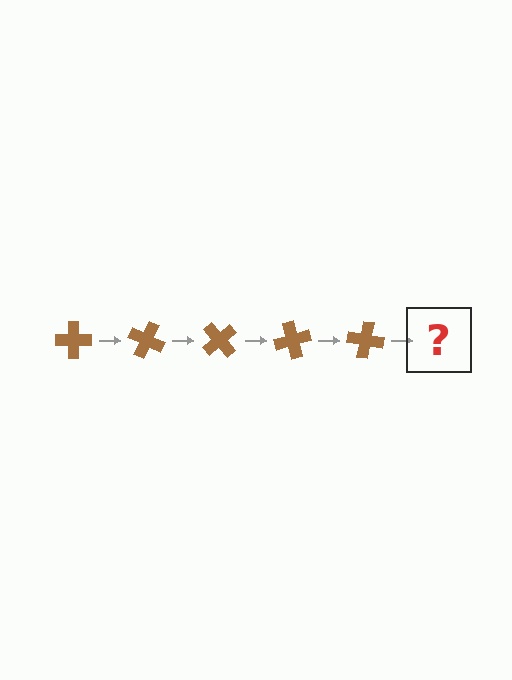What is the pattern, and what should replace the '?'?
The pattern is that the cross rotates 25 degrees each step. The '?' should be a brown cross rotated 125 degrees.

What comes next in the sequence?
The next element should be a brown cross rotated 125 degrees.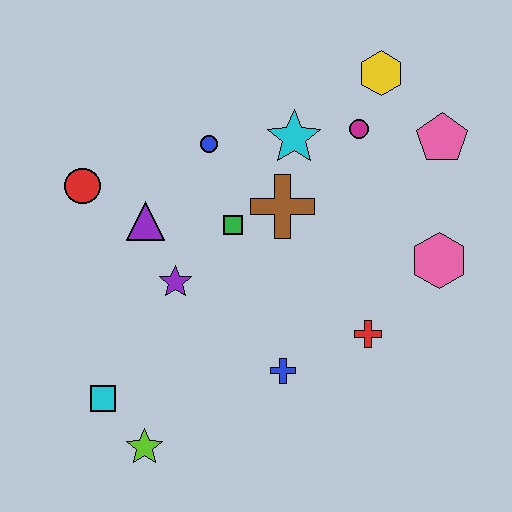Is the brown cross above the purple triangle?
Yes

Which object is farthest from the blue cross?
The yellow hexagon is farthest from the blue cross.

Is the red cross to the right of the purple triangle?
Yes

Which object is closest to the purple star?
The purple triangle is closest to the purple star.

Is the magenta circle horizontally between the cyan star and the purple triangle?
No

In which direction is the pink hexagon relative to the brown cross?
The pink hexagon is to the right of the brown cross.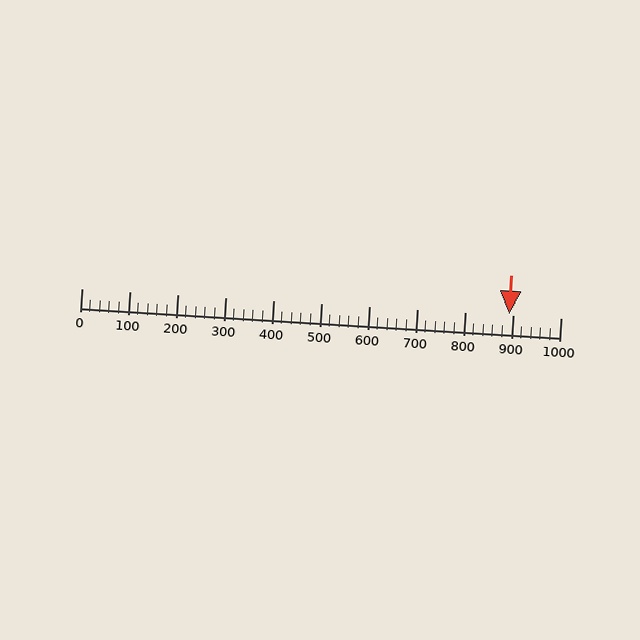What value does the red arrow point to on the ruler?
The red arrow points to approximately 892.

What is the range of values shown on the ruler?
The ruler shows values from 0 to 1000.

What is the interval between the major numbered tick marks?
The major tick marks are spaced 100 units apart.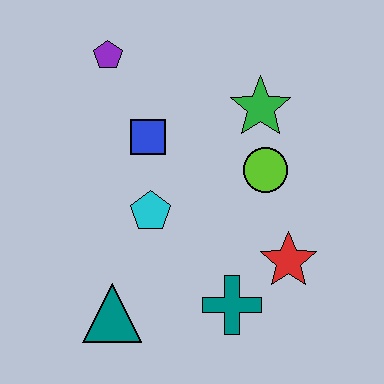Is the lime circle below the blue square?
Yes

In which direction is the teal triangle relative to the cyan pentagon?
The teal triangle is below the cyan pentagon.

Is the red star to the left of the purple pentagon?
No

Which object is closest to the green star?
The lime circle is closest to the green star.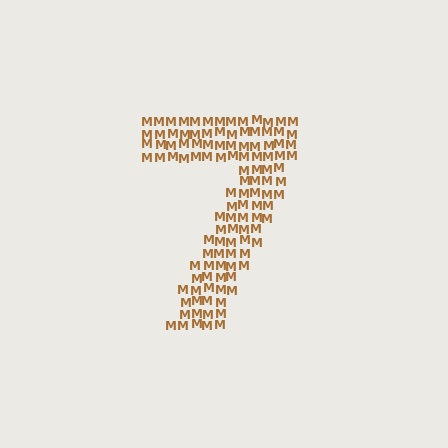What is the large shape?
The large shape is the digit 7.